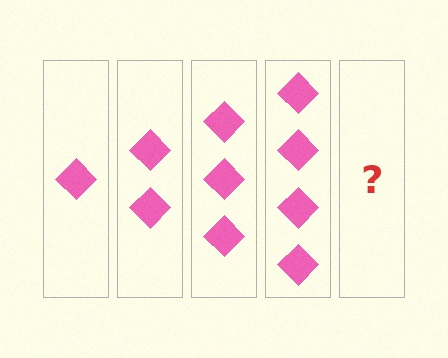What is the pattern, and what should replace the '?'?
The pattern is that each step adds one more diamond. The '?' should be 5 diamonds.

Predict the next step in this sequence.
The next step is 5 diamonds.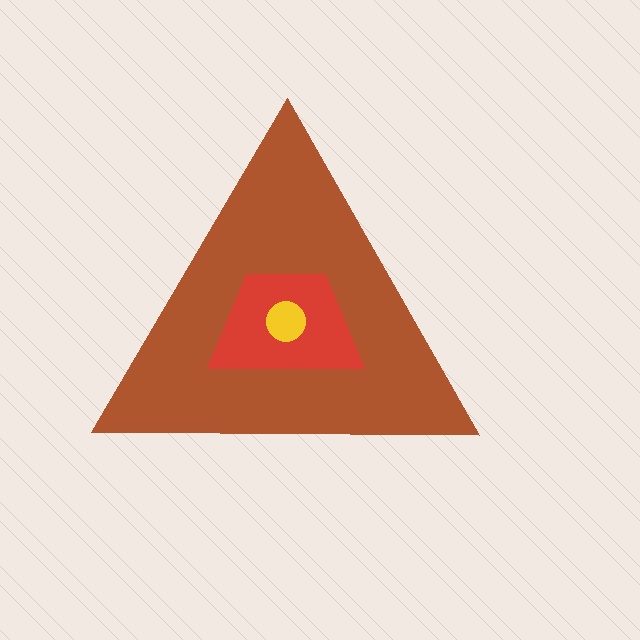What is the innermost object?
The yellow circle.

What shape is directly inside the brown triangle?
The red trapezoid.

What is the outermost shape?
The brown triangle.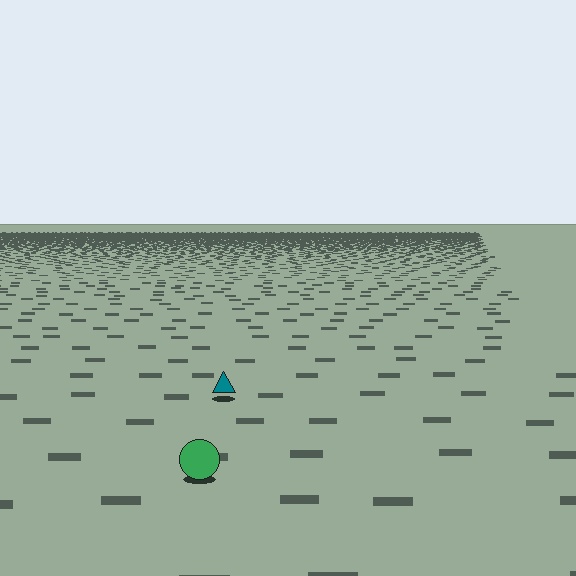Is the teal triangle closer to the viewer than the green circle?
No. The green circle is closer — you can tell from the texture gradient: the ground texture is coarser near it.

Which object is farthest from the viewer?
The teal triangle is farthest from the viewer. It appears smaller and the ground texture around it is denser.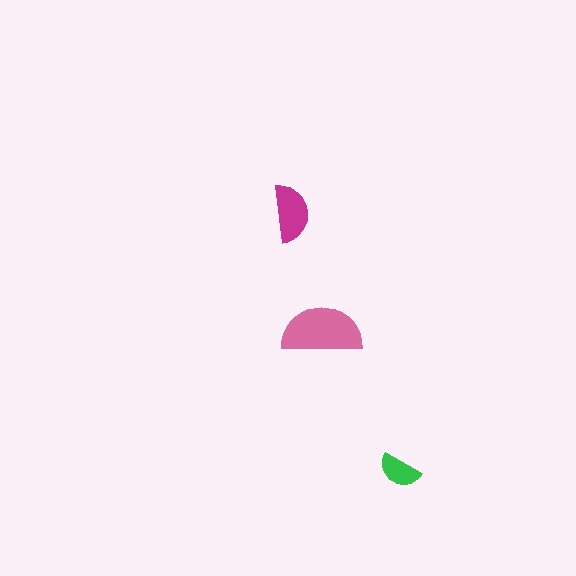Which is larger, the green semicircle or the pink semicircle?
The pink one.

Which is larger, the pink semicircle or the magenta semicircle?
The pink one.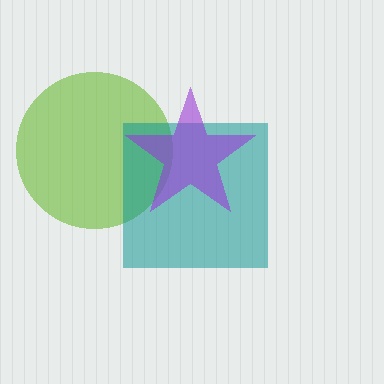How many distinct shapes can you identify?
There are 3 distinct shapes: a lime circle, a teal square, a purple star.